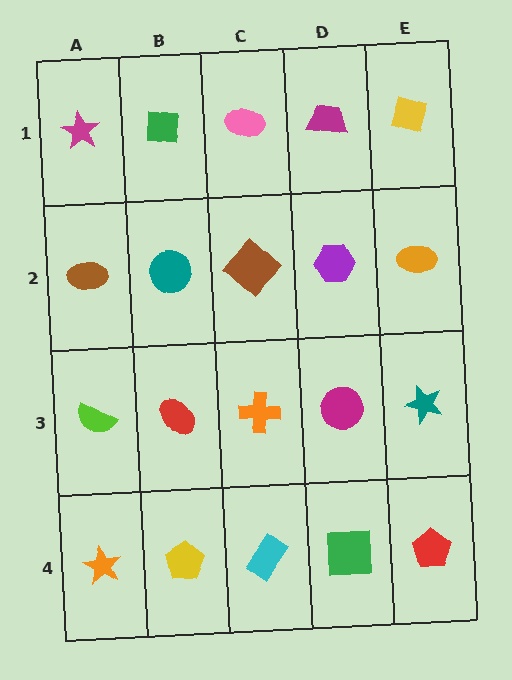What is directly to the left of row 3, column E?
A magenta circle.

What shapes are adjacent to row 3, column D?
A purple hexagon (row 2, column D), a green square (row 4, column D), an orange cross (row 3, column C), a teal star (row 3, column E).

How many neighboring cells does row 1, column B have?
3.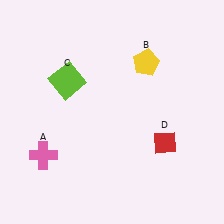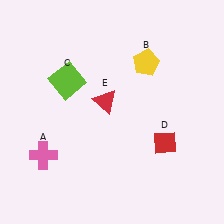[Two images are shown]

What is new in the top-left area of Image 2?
A red triangle (E) was added in the top-left area of Image 2.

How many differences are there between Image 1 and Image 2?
There is 1 difference between the two images.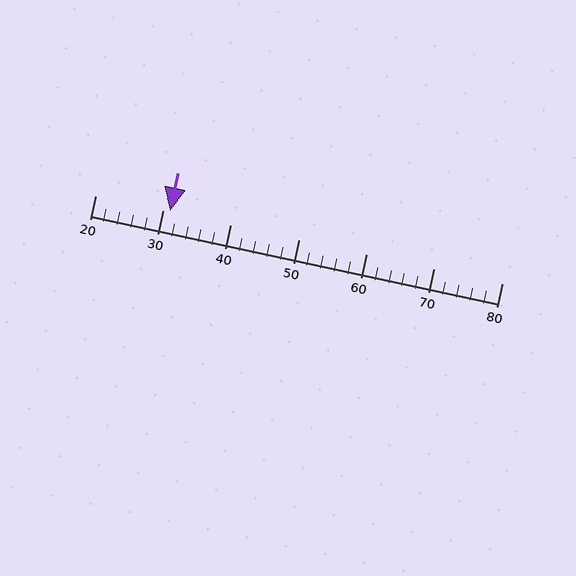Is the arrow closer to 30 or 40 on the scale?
The arrow is closer to 30.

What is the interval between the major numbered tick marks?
The major tick marks are spaced 10 units apart.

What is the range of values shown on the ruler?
The ruler shows values from 20 to 80.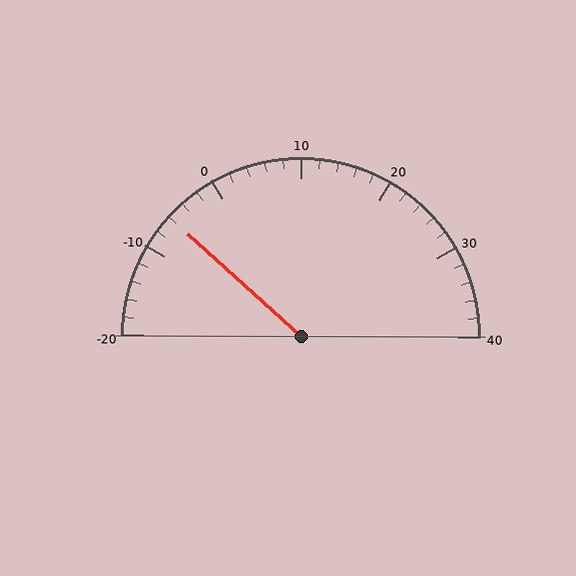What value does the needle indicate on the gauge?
The needle indicates approximately -6.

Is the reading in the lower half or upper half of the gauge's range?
The reading is in the lower half of the range (-20 to 40).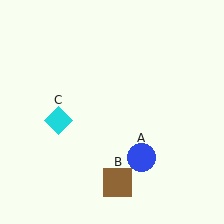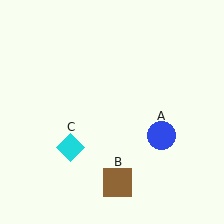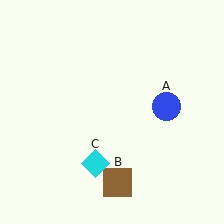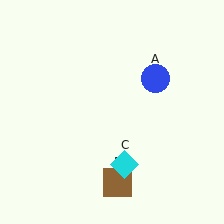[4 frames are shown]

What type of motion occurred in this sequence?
The blue circle (object A), cyan diamond (object C) rotated counterclockwise around the center of the scene.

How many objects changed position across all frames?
2 objects changed position: blue circle (object A), cyan diamond (object C).